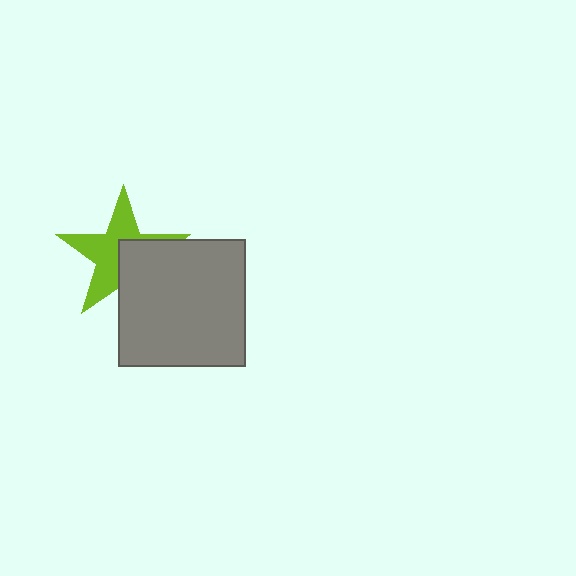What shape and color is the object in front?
The object in front is a gray square.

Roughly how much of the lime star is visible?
About half of it is visible (roughly 59%).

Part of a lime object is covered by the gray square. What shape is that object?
It is a star.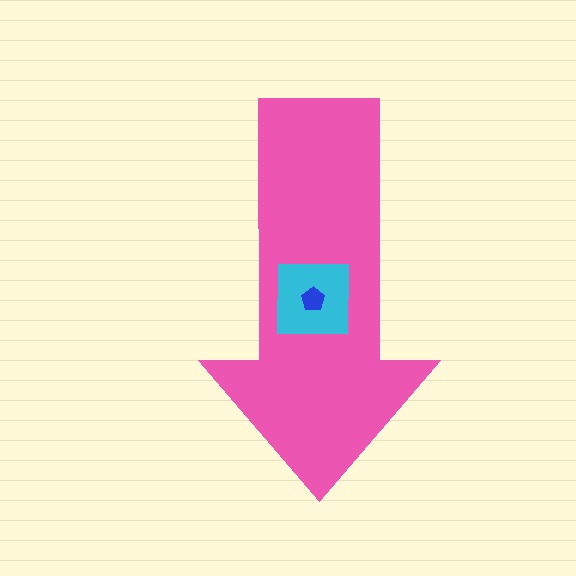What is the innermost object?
The blue pentagon.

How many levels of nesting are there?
3.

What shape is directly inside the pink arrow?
The cyan square.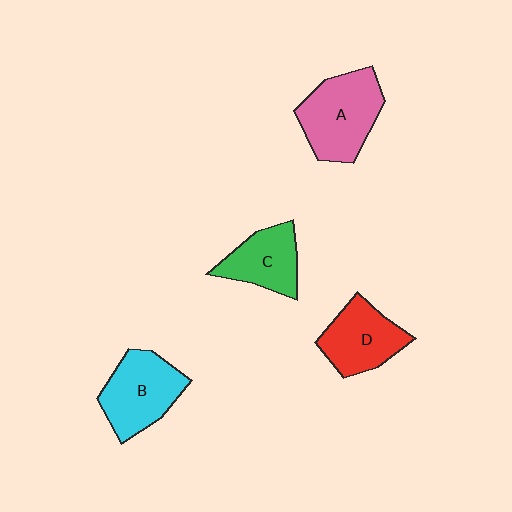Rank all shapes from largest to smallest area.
From largest to smallest: A (pink), B (cyan), D (red), C (green).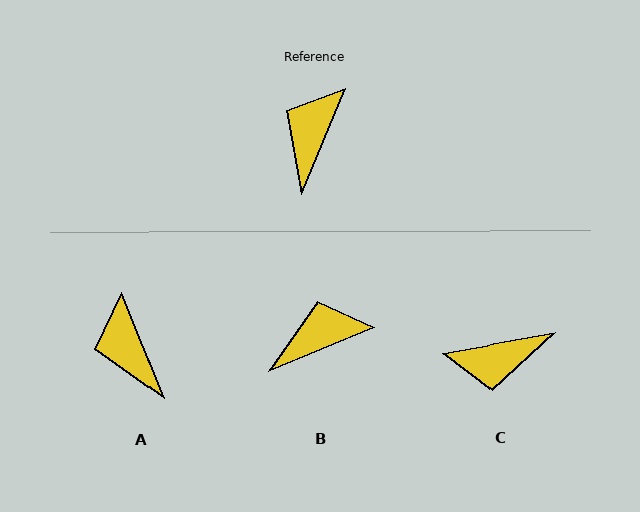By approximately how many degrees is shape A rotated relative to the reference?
Approximately 44 degrees counter-clockwise.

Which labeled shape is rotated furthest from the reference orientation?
C, about 123 degrees away.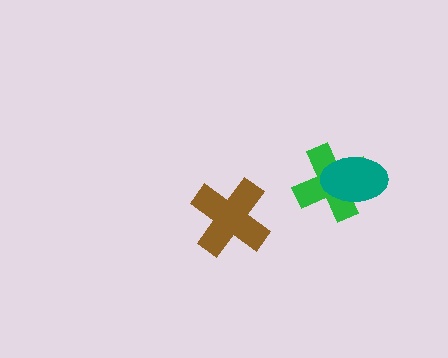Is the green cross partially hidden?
Yes, it is partially covered by another shape.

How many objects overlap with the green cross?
1 object overlaps with the green cross.